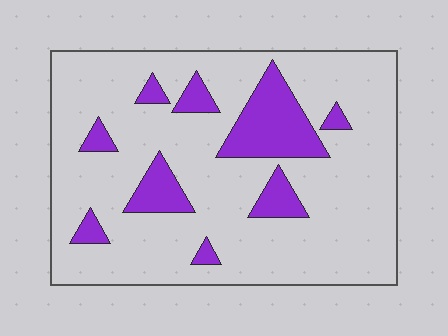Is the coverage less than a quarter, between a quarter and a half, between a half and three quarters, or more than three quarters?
Less than a quarter.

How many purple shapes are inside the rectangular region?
9.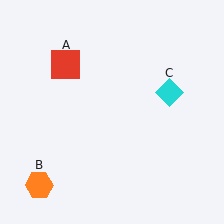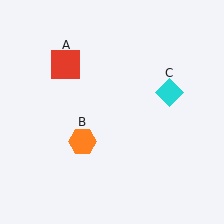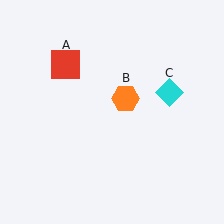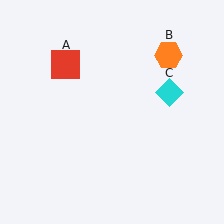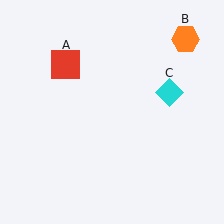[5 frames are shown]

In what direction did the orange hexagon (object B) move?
The orange hexagon (object B) moved up and to the right.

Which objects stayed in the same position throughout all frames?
Red square (object A) and cyan diamond (object C) remained stationary.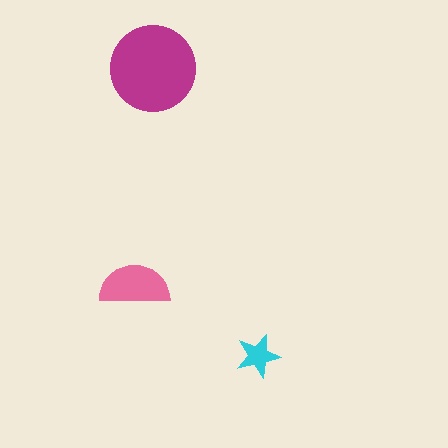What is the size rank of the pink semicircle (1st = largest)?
2nd.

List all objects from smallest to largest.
The cyan star, the pink semicircle, the magenta circle.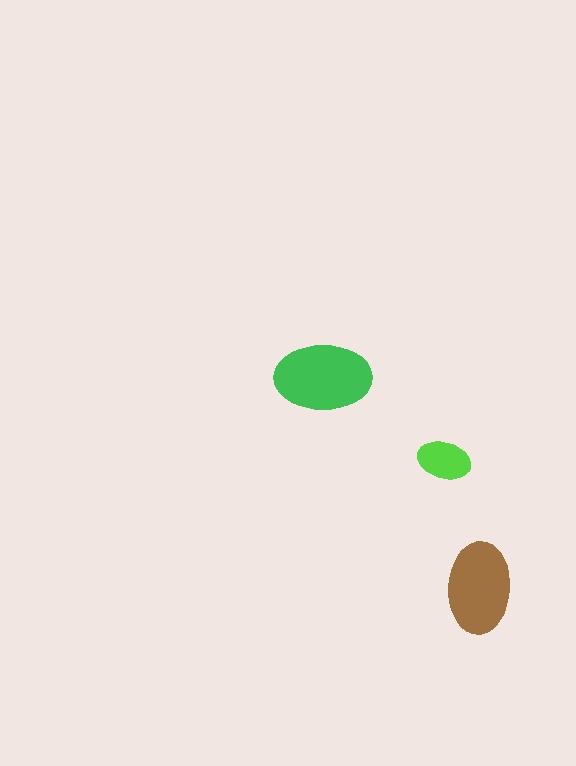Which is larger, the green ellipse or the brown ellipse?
The green one.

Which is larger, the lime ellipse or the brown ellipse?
The brown one.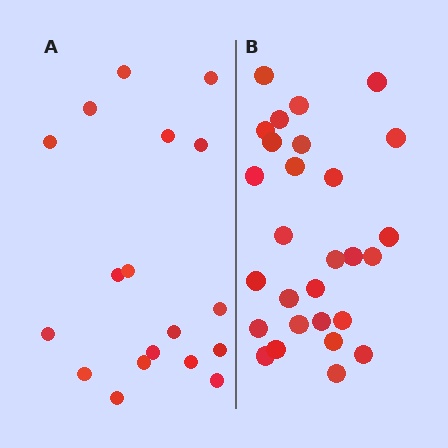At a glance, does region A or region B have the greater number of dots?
Region B (the right region) has more dots.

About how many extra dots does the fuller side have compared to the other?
Region B has roughly 10 or so more dots than region A.